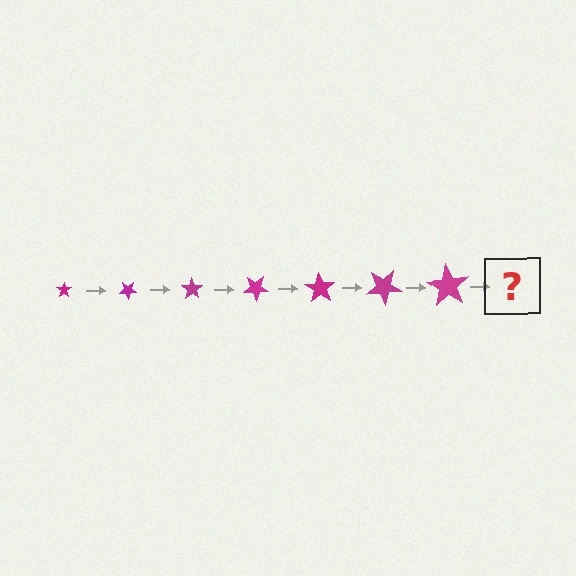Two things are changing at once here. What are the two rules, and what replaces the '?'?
The two rules are that the star grows larger each step and it rotates 35 degrees each step. The '?' should be a star, larger than the previous one and rotated 245 degrees from the start.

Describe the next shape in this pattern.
It should be a star, larger than the previous one and rotated 245 degrees from the start.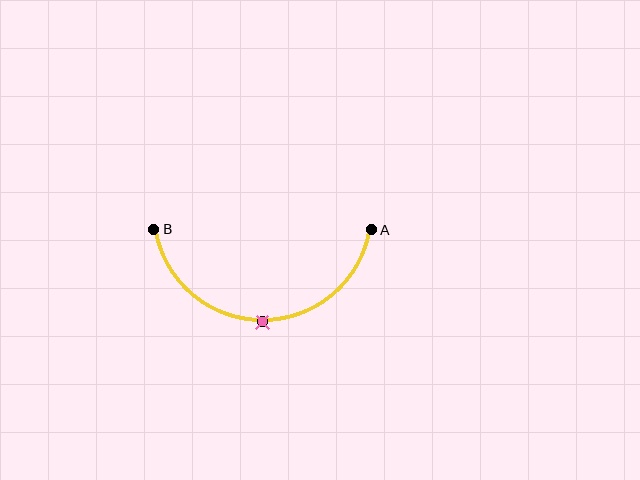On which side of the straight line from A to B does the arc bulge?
The arc bulges below the straight line connecting A and B.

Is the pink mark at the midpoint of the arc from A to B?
Yes. The pink mark lies on the arc at equal arc-length from both A and B — it is the arc midpoint.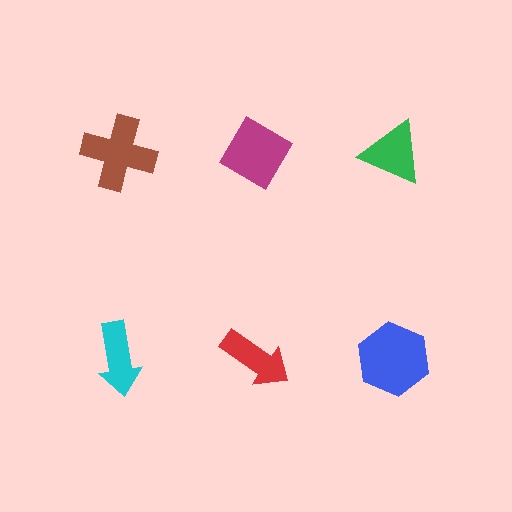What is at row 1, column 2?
A magenta diamond.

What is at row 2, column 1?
A cyan arrow.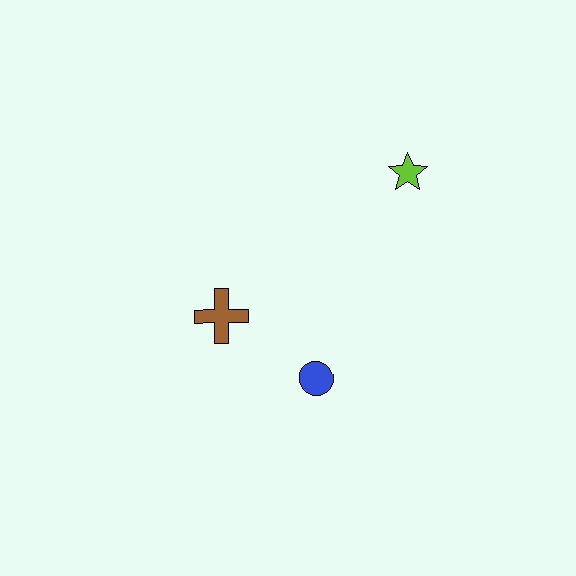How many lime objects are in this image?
There is 1 lime object.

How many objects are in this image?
There are 3 objects.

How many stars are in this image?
There is 1 star.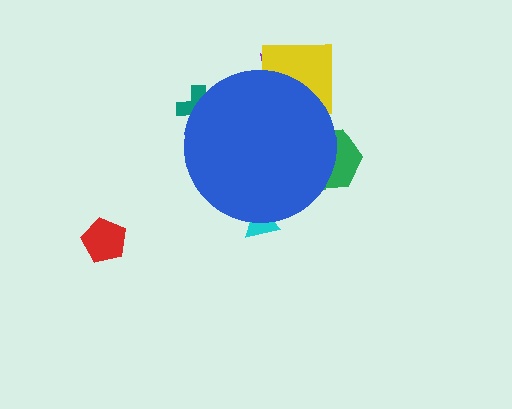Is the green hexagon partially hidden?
Yes, the green hexagon is partially hidden behind the blue circle.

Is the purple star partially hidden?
Yes, the purple star is partially hidden behind the blue circle.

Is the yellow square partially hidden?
Yes, the yellow square is partially hidden behind the blue circle.